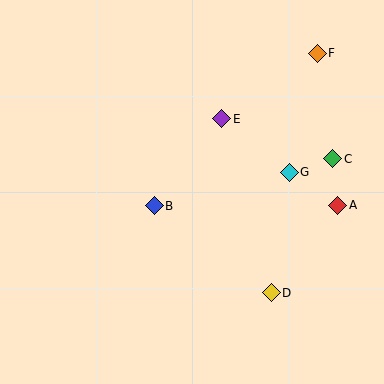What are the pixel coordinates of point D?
Point D is at (271, 293).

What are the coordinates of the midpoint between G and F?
The midpoint between G and F is at (303, 113).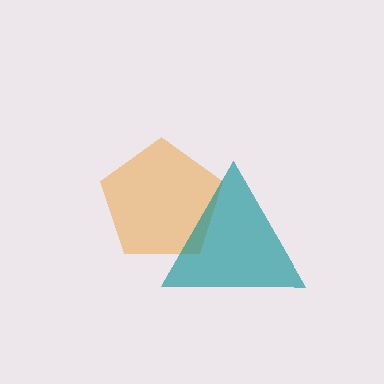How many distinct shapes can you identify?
There are 2 distinct shapes: an orange pentagon, a teal triangle.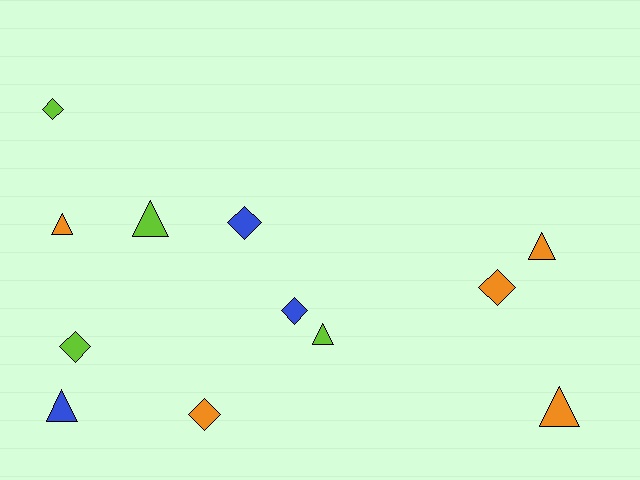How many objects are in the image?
There are 12 objects.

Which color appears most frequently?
Orange, with 5 objects.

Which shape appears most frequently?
Diamond, with 6 objects.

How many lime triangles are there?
There are 2 lime triangles.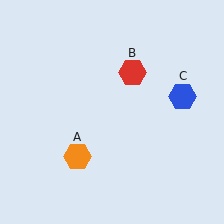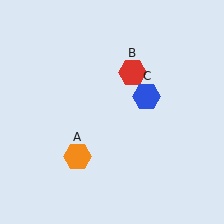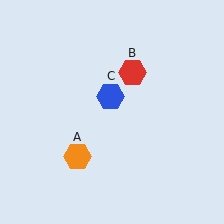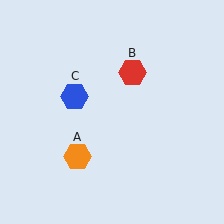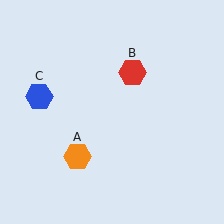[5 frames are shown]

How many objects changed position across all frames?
1 object changed position: blue hexagon (object C).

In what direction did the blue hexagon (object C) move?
The blue hexagon (object C) moved left.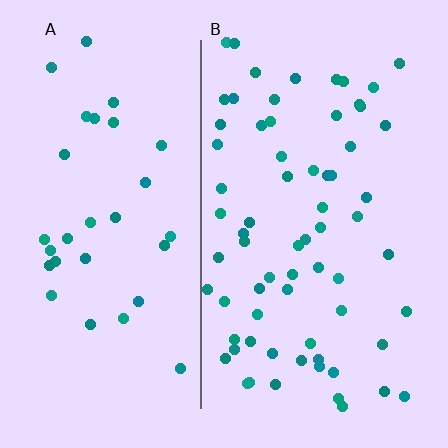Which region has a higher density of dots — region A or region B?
B (the right).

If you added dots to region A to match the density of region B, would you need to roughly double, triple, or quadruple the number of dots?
Approximately double.